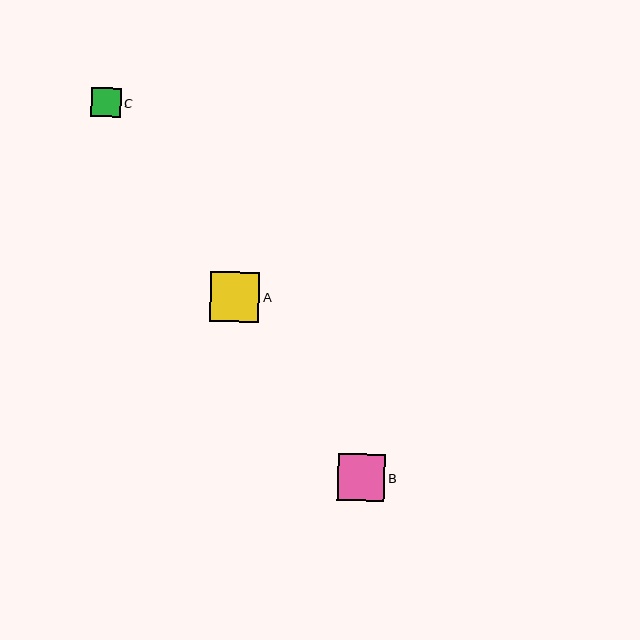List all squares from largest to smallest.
From largest to smallest: A, B, C.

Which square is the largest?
Square A is the largest with a size of approximately 49 pixels.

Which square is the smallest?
Square C is the smallest with a size of approximately 29 pixels.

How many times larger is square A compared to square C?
Square A is approximately 1.7 times the size of square C.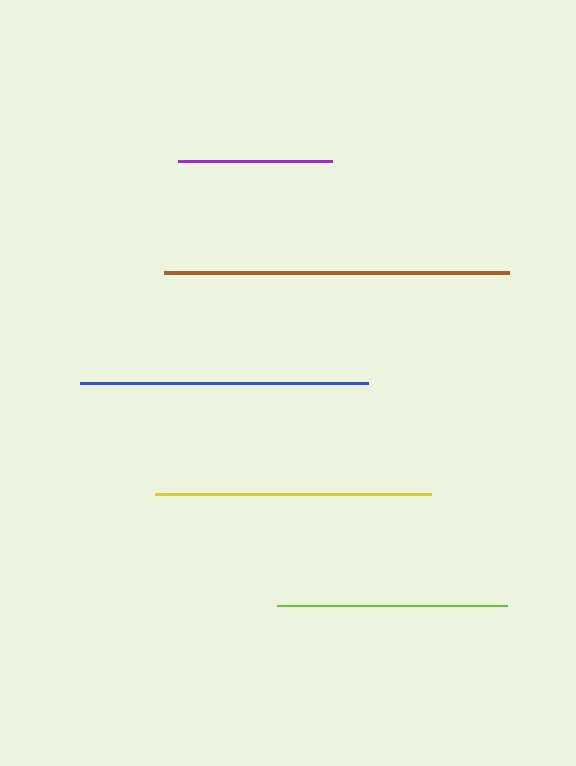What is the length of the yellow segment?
The yellow segment is approximately 276 pixels long.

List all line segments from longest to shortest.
From longest to shortest: brown, blue, yellow, lime, purple.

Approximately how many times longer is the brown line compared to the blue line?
The brown line is approximately 1.2 times the length of the blue line.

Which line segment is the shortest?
The purple line is the shortest at approximately 154 pixels.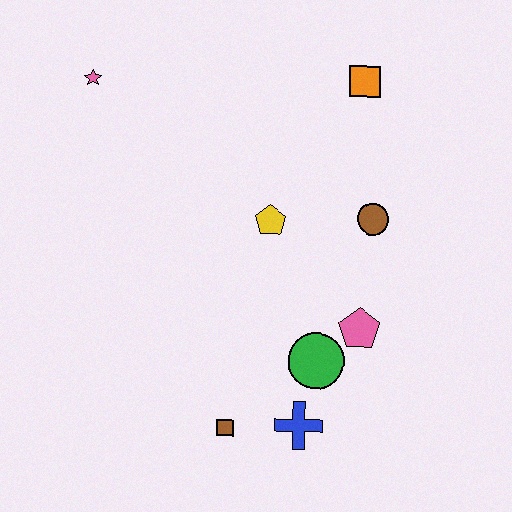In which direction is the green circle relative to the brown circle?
The green circle is below the brown circle.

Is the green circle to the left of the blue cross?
No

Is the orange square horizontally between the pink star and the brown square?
No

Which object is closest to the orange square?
The brown circle is closest to the orange square.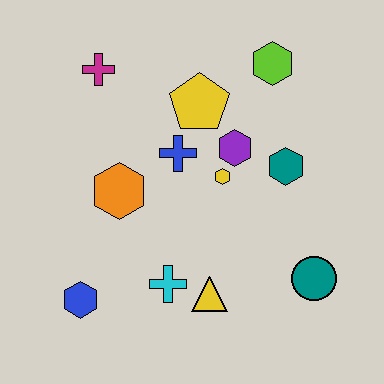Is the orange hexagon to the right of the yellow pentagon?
No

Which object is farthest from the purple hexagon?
The blue hexagon is farthest from the purple hexagon.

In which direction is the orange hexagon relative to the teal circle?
The orange hexagon is to the left of the teal circle.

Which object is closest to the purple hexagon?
The yellow hexagon is closest to the purple hexagon.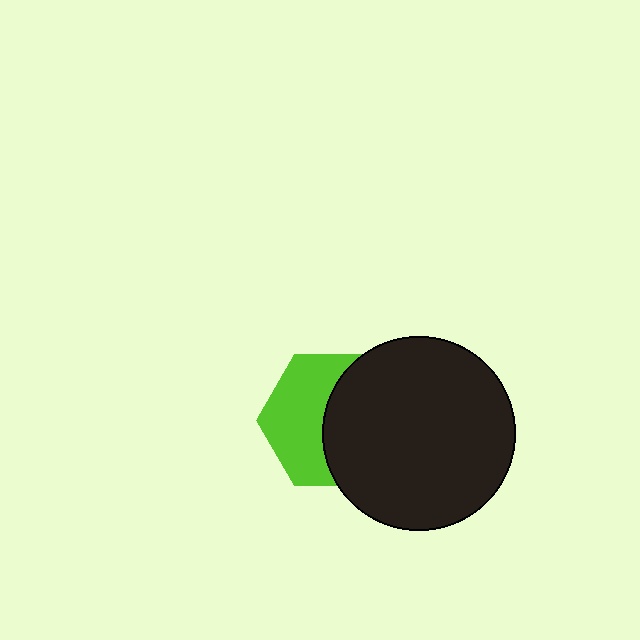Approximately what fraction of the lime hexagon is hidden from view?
Roughly 51% of the lime hexagon is hidden behind the black circle.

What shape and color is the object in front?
The object in front is a black circle.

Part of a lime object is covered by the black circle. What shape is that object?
It is a hexagon.